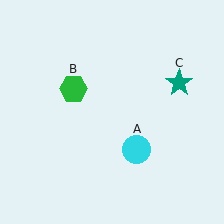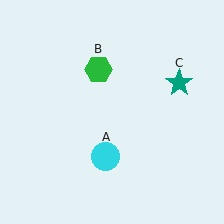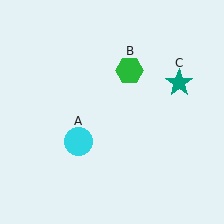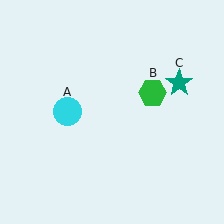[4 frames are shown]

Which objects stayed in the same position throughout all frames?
Teal star (object C) remained stationary.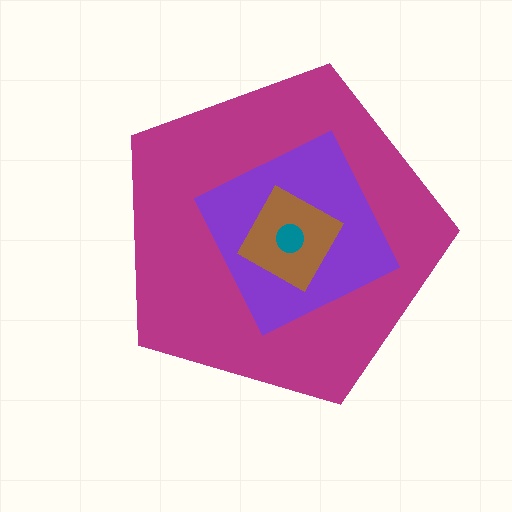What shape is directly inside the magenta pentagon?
The purple square.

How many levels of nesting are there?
4.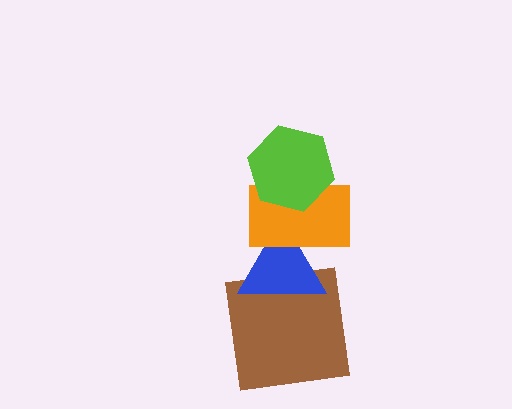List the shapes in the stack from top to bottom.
From top to bottom: the lime hexagon, the orange rectangle, the blue triangle, the brown square.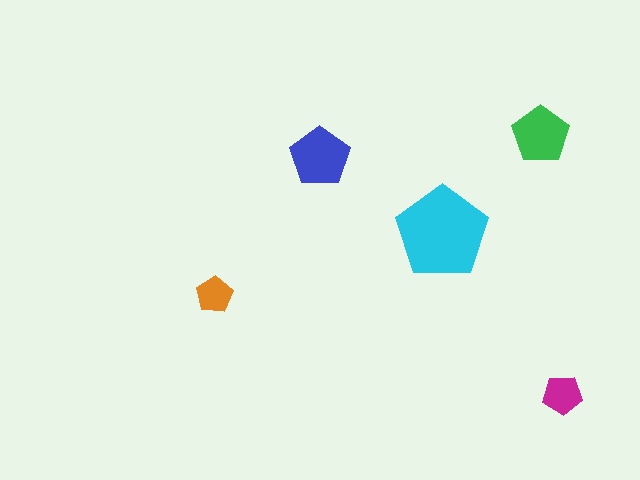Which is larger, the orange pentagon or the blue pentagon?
The blue one.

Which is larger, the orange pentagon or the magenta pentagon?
The magenta one.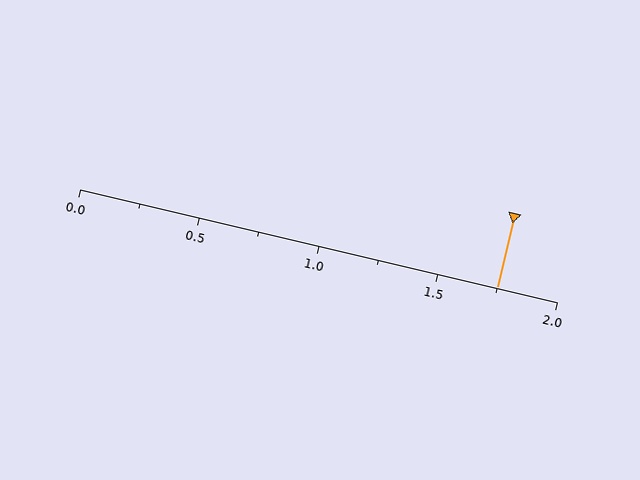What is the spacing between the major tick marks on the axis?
The major ticks are spaced 0.5 apart.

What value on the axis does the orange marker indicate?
The marker indicates approximately 1.75.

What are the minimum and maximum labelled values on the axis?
The axis runs from 0.0 to 2.0.